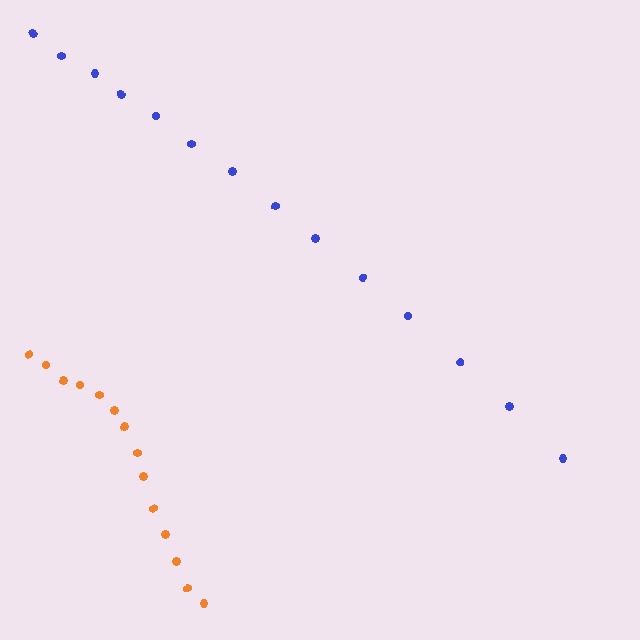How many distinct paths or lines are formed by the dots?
There are 2 distinct paths.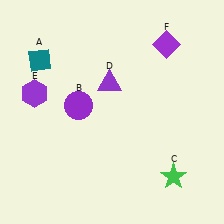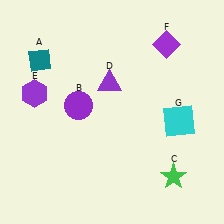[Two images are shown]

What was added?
A cyan square (G) was added in Image 2.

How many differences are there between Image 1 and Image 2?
There is 1 difference between the two images.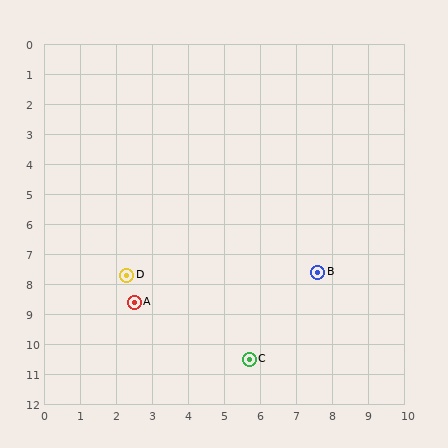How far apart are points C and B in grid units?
Points C and B are about 3.5 grid units apart.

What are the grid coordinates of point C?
Point C is at approximately (5.7, 10.5).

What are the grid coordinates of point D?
Point D is at approximately (2.3, 7.7).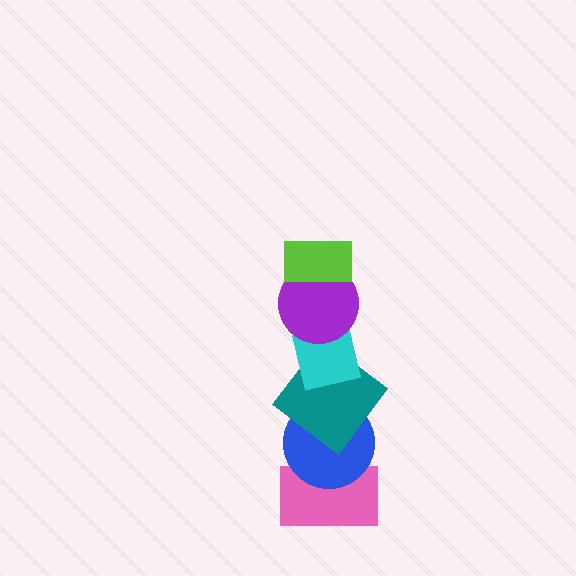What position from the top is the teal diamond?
The teal diamond is 4th from the top.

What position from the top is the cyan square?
The cyan square is 3rd from the top.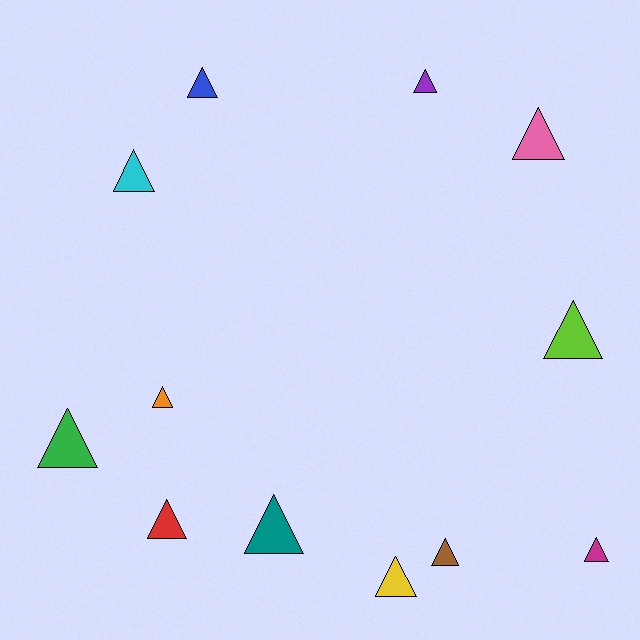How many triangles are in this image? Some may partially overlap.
There are 12 triangles.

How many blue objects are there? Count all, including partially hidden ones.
There is 1 blue object.